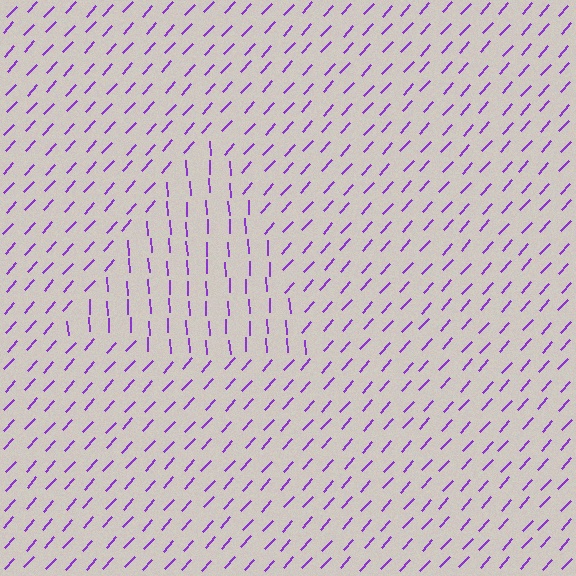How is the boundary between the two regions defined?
The boundary is defined purely by a change in line orientation (approximately 45 degrees difference). All lines are the same color and thickness.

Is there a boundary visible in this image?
Yes, there is a texture boundary formed by a change in line orientation.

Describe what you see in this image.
The image is filled with small purple line segments. A triangle region in the image has lines oriented differently from the surrounding lines, creating a visible texture boundary.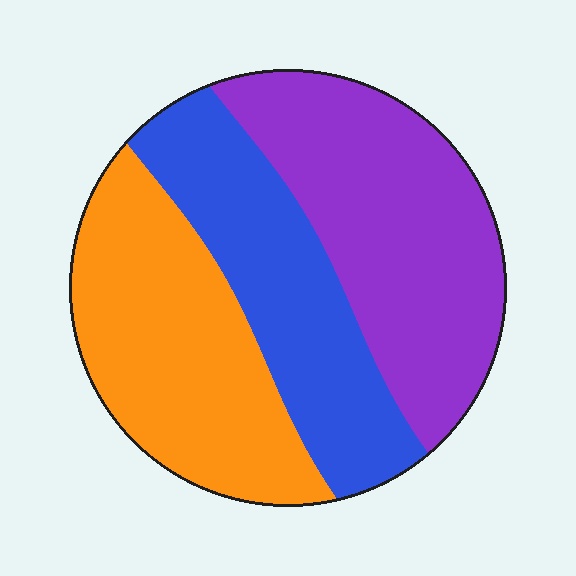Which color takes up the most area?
Purple, at roughly 35%.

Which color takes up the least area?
Blue, at roughly 30%.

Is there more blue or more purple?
Purple.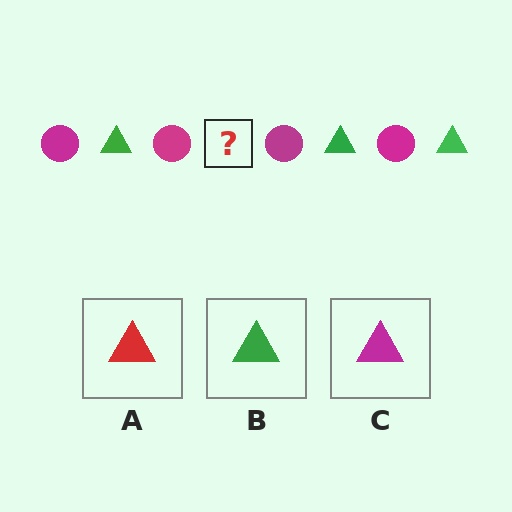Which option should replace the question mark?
Option B.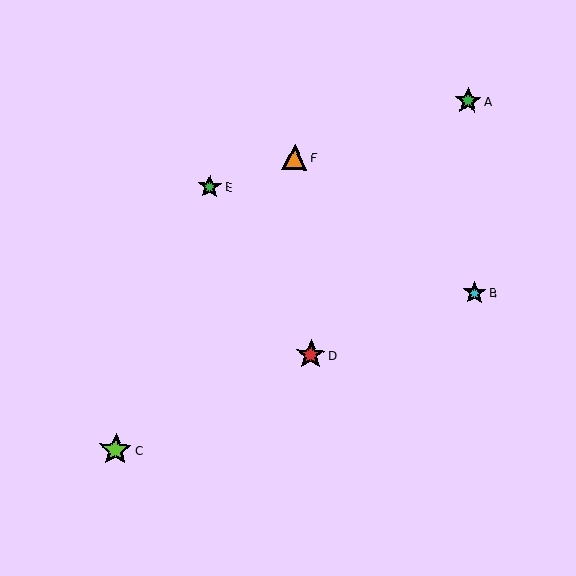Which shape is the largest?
The lime star (labeled C) is the largest.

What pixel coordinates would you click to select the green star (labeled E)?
Click at (210, 187) to select the green star E.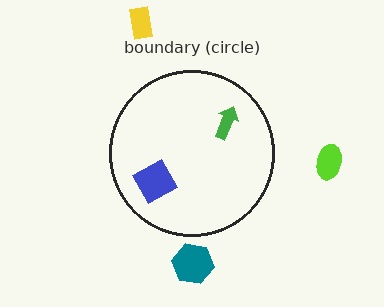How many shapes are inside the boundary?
2 inside, 3 outside.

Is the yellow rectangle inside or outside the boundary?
Outside.